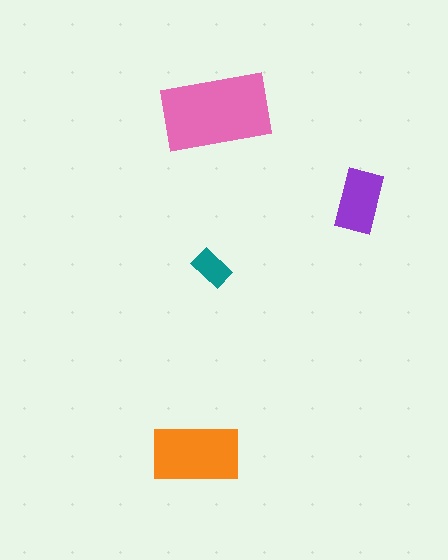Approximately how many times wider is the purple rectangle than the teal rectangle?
About 1.5 times wider.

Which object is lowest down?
The orange rectangle is bottommost.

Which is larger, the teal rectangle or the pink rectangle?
The pink one.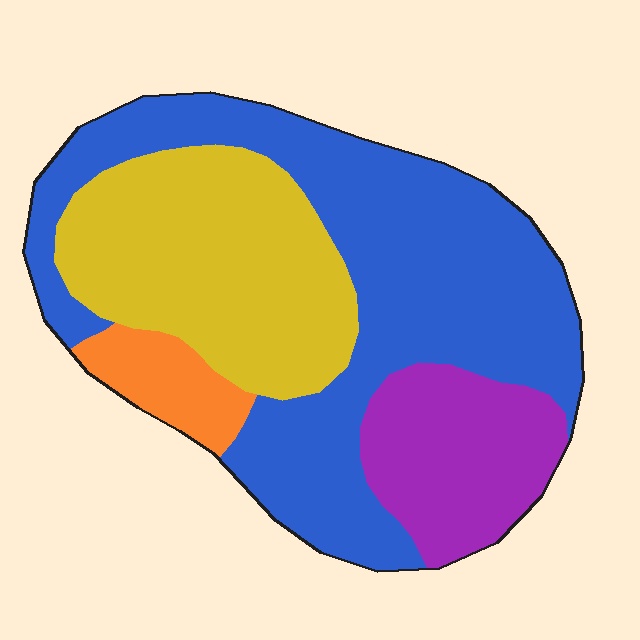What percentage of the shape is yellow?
Yellow covers 29% of the shape.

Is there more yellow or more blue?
Blue.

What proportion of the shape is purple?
Purple covers around 15% of the shape.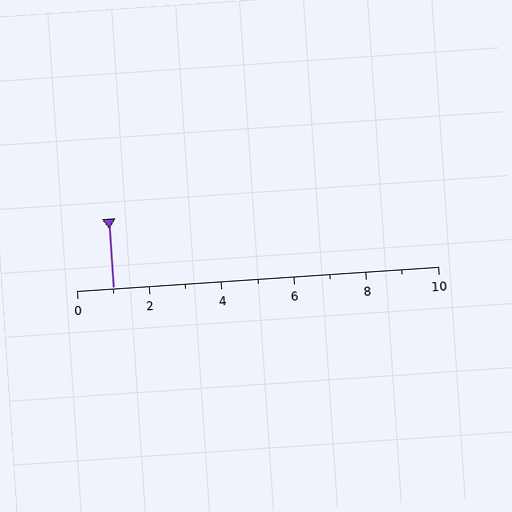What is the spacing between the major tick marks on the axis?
The major ticks are spaced 2 apart.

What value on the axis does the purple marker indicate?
The marker indicates approximately 1.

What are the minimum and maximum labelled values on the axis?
The axis runs from 0 to 10.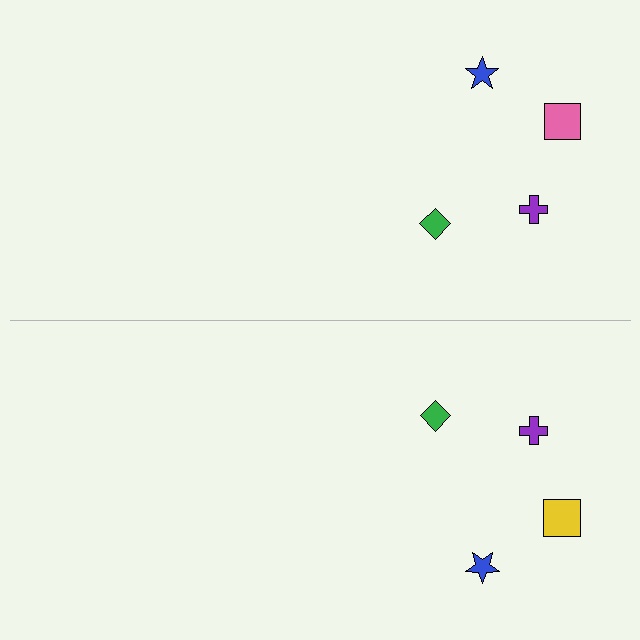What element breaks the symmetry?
The yellow square on the bottom side breaks the symmetry — its mirror counterpart is pink.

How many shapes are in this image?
There are 8 shapes in this image.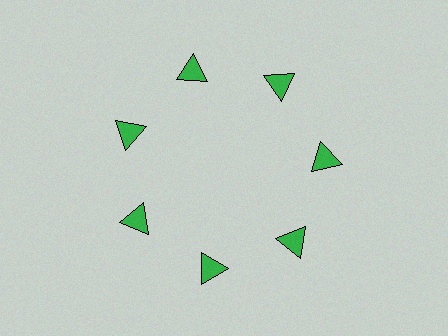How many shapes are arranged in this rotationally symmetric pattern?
There are 7 shapes, arranged in 7 groups of 1.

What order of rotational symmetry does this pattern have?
This pattern has 7-fold rotational symmetry.